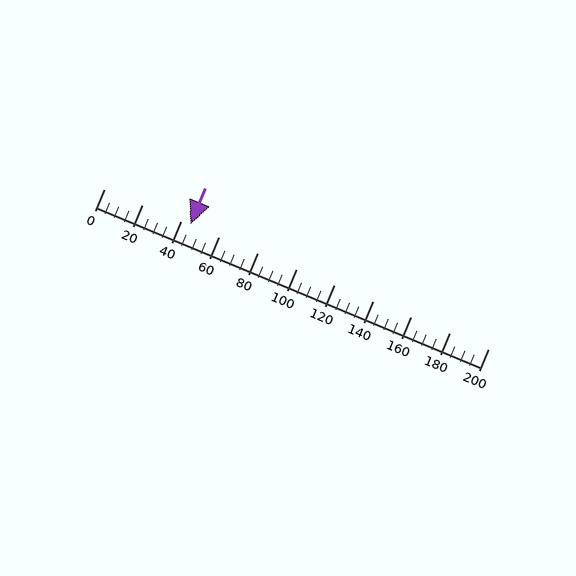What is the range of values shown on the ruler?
The ruler shows values from 0 to 200.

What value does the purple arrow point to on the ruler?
The purple arrow points to approximately 45.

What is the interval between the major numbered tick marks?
The major tick marks are spaced 20 units apart.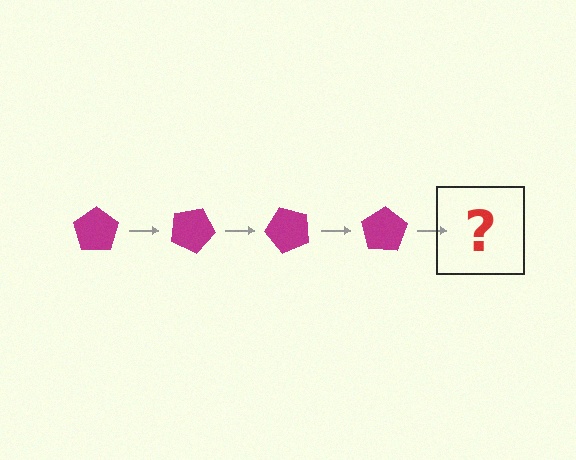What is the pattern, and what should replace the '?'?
The pattern is that the pentagon rotates 25 degrees each step. The '?' should be a magenta pentagon rotated 100 degrees.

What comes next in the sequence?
The next element should be a magenta pentagon rotated 100 degrees.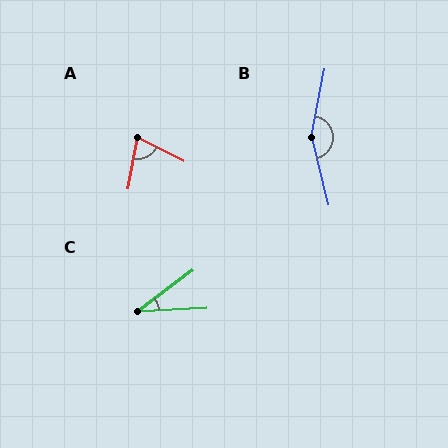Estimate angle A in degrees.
Approximately 74 degrees.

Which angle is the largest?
B, at approximately 156 degrees.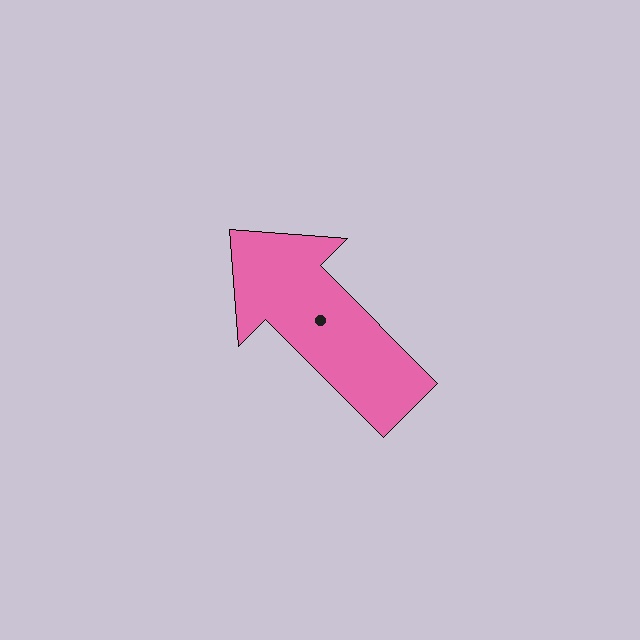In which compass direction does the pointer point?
Northwest.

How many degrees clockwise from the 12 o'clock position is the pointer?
Approximately 315 degrees.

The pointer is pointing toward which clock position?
Roughly 11 o'clock.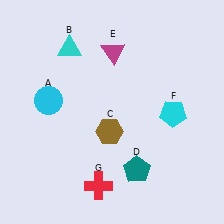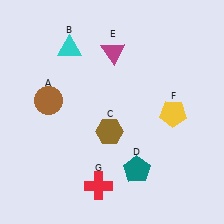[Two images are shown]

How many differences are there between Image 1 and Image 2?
There are 2 differences between the two images.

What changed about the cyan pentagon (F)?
In Image 1, F is cyan. In Image 2, it changed to yellow.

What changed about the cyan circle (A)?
In Image 1, A is cyan. In Image 2, it changed to brown.